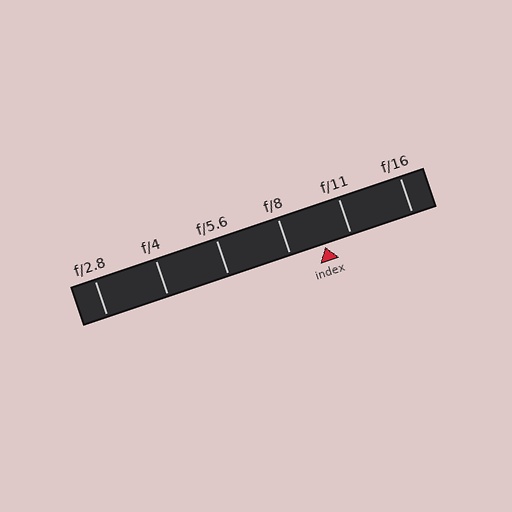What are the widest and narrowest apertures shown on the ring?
The widest aperture shown is f/2.8 and the narrowest is f/16.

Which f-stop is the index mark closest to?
The index mark is closest to f/11.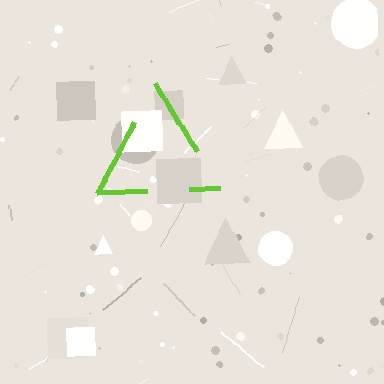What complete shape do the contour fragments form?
The contour fragments form a triangle.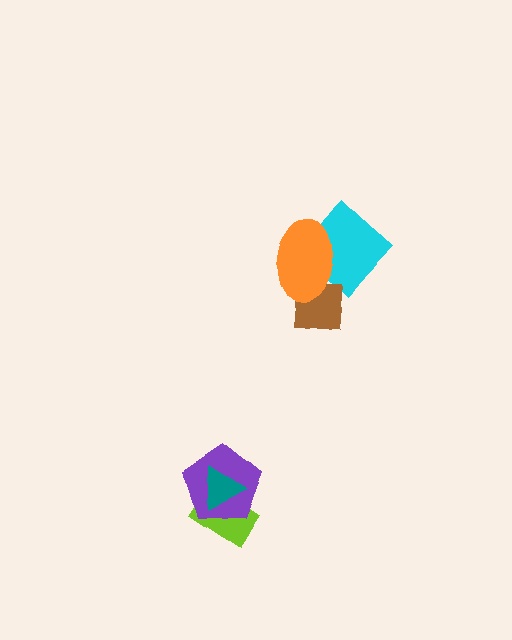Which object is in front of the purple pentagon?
The teal triangle is in front of the purple pentagon.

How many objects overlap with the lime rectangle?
2 objects overlap with the lime rectangle.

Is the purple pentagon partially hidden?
Yes, it is partially covered by another shape.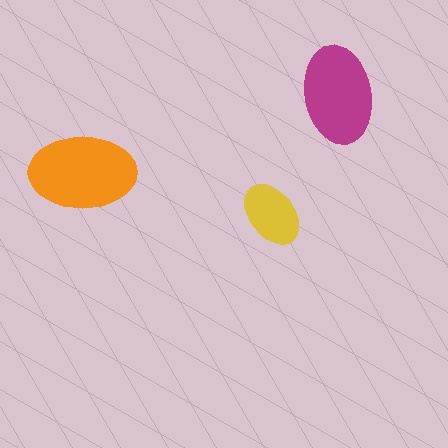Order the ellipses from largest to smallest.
the orange one, the magenta one, the yellow one.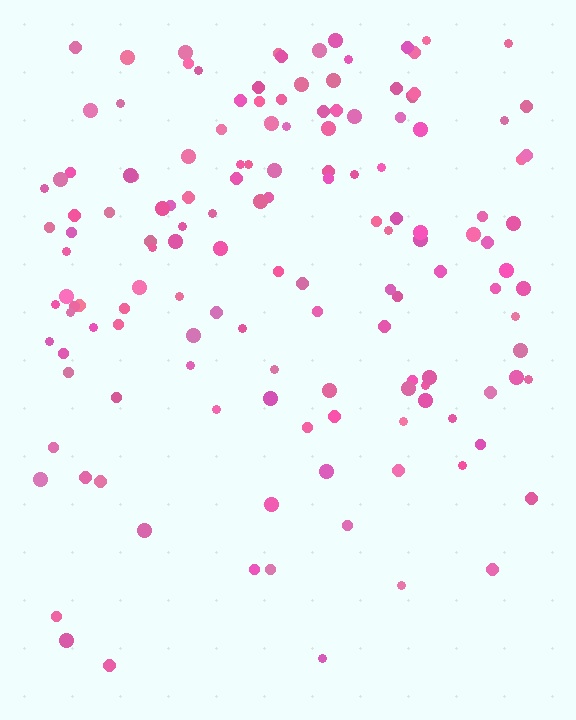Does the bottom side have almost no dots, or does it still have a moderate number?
Still a moderate number, just noticeably fewer than the top.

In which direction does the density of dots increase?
From bottom to top, with the top side densest.